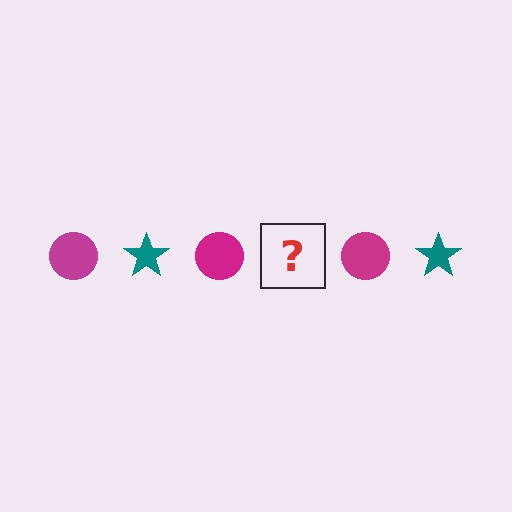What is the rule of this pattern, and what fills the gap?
The rule is that the pattern alternates between magenta circle and teal star. The gap should be filled with a teal star.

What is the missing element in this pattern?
The missing element is a teal star.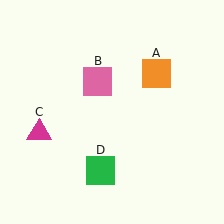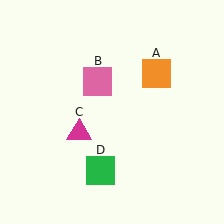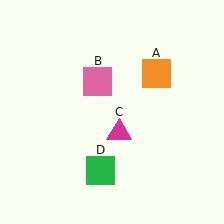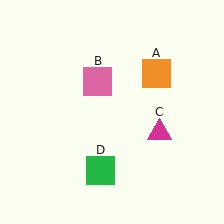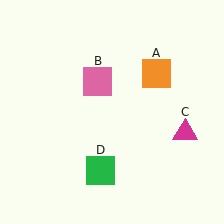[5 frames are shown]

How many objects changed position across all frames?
1 object changed position: magenta triangle (object C).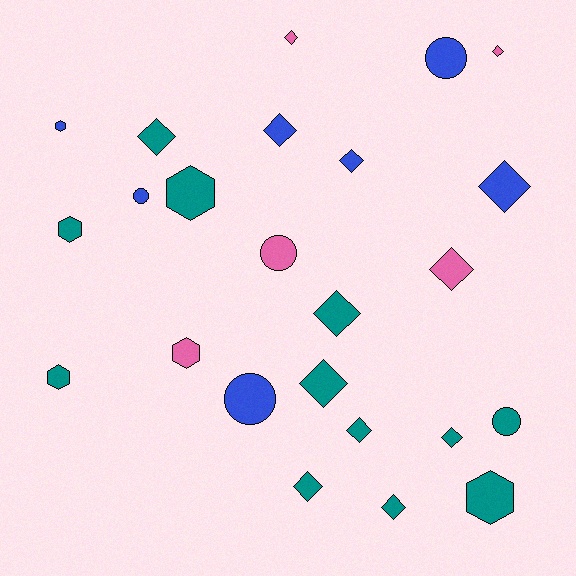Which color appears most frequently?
Teal, with 12 objects.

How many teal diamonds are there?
There are 7 teal diamonds.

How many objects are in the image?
There are 24 objects.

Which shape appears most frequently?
Diamond, with 13 objects.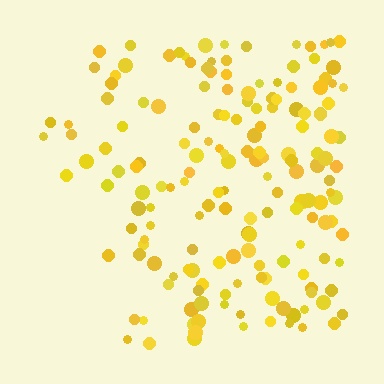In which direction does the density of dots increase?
From left to right, with the right side densest.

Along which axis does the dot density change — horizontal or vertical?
Horizontal.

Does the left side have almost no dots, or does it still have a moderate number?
Still a moderate number, just noticeably fewer than the right.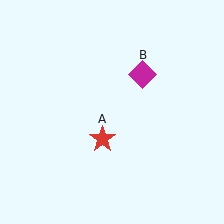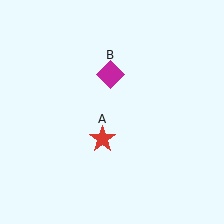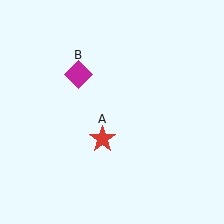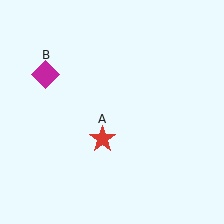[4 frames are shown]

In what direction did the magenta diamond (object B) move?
The magenta diamond (object B) moved left.